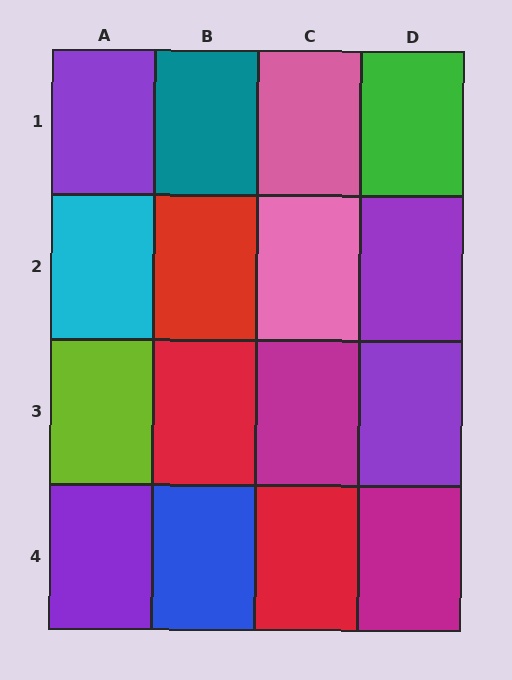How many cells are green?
1 cell is green.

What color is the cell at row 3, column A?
Lime.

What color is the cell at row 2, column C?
Pink.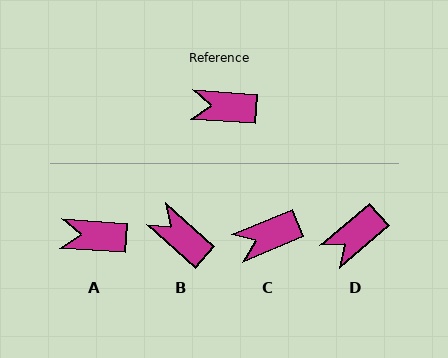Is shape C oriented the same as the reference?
No, it is off by about 27 degrees.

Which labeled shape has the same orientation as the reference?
A.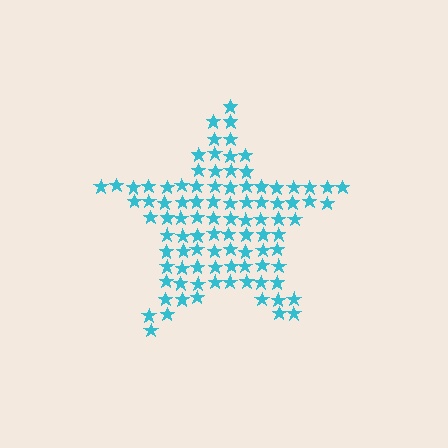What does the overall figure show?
The overall figure shows a star.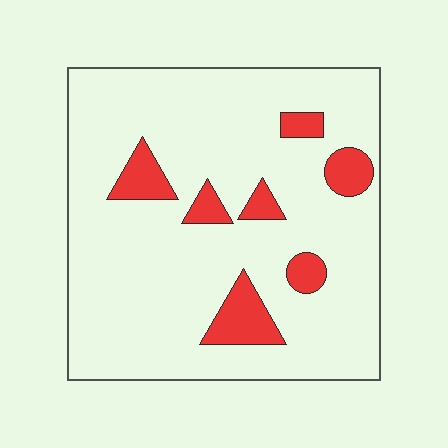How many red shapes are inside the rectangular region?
7.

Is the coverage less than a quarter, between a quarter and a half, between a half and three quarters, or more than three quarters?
Less than a quarter.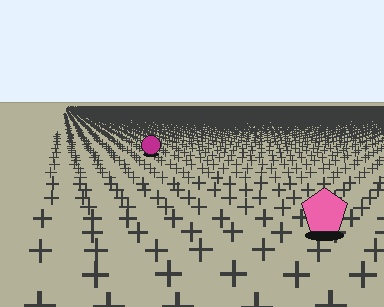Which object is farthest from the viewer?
The magenta circle is farthest from the viewer. It appears smaller and the ground texture around it is denser.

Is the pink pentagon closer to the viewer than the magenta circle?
Yes. The pink pentagon is closer — you can tell from the texture gradient: the ground texture is coarser near it.